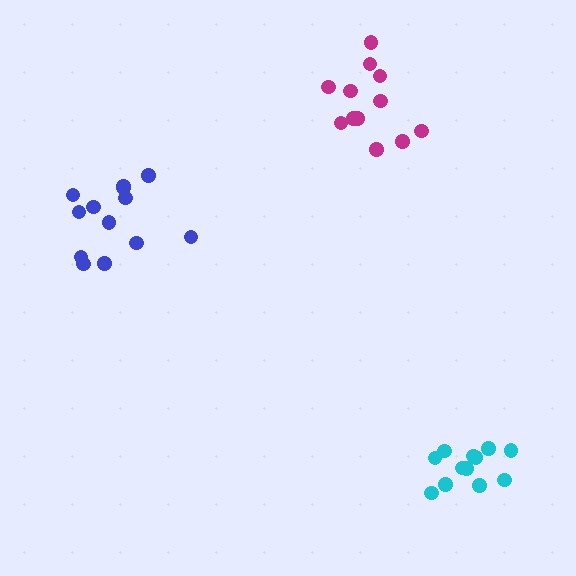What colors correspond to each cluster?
The clusters are colored: magenta, blue, cyan.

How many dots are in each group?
Group 1: 12 dots, Group 2: 13 dots, Group 3: 12 dots (37 total).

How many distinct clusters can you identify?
There are 3 distinct clusters.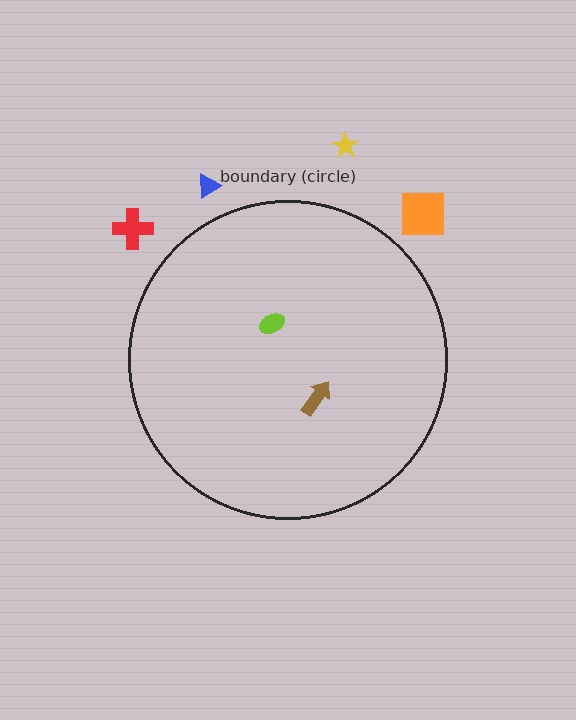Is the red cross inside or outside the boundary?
Outside.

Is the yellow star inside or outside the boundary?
Outside.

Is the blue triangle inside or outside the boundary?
Outside.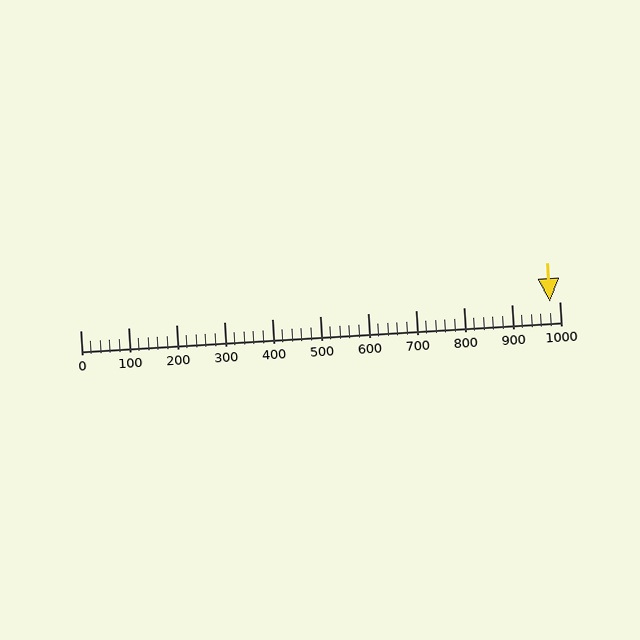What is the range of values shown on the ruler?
The ruler shows values from 0 to 1000.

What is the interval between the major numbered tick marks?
The major tick marks are spaced 100 units apart.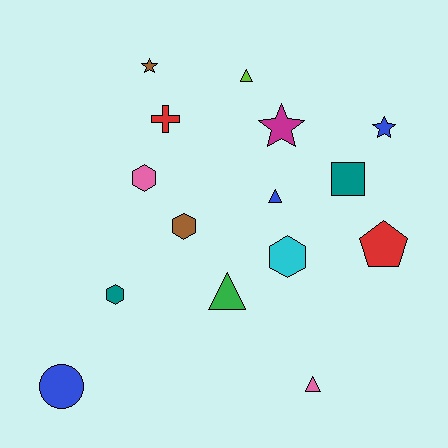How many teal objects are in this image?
There are 2 teal objects.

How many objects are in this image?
There are 15 objects.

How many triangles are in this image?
There are 4 triangles.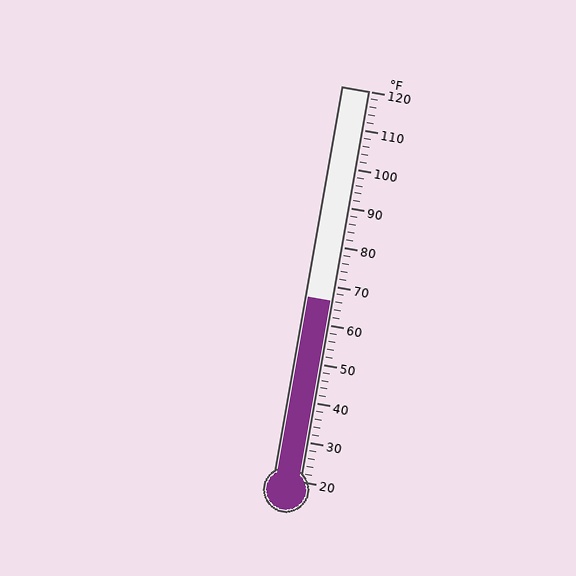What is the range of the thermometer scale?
The thermometer scale ranges from 20°F to 120°F.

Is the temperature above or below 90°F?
The temperature is below 90°F.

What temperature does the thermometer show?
The thermometer shows approximately 66°F.